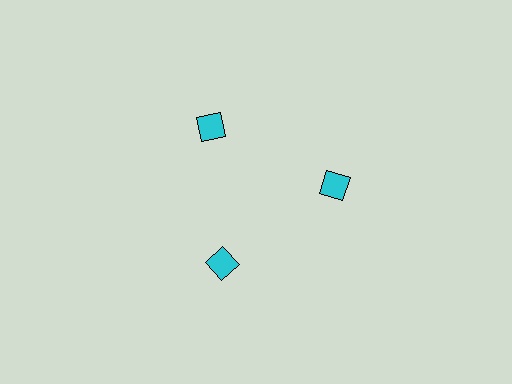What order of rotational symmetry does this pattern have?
This pattern has 3-fold rotational symmetry.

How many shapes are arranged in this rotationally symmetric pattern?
There are 3 shapes, arranged in 3 groups of 1.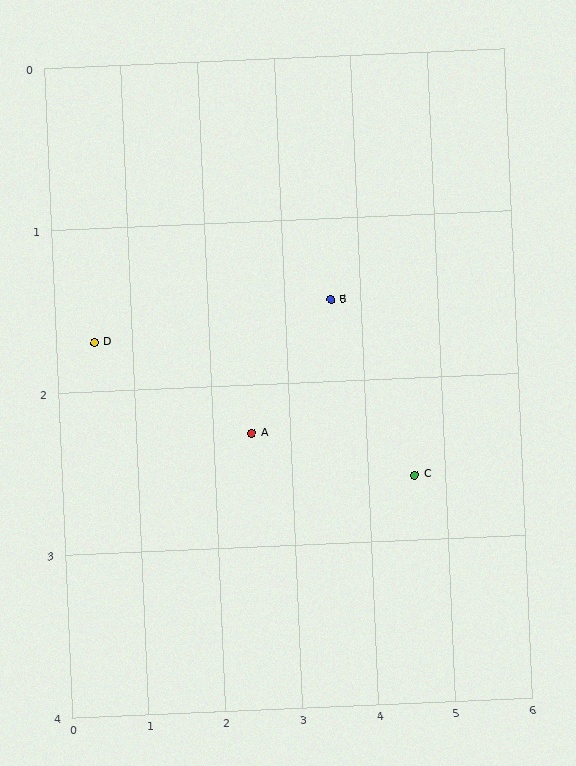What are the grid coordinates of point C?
Point C is at approximately (4.6, 2.6).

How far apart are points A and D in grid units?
Points A and D are about 2.1 grid units apart.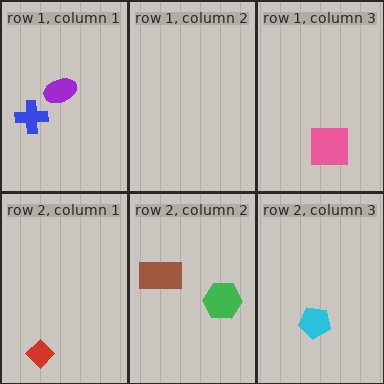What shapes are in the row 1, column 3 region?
The pink square.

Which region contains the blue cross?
The row 1, column 1 region.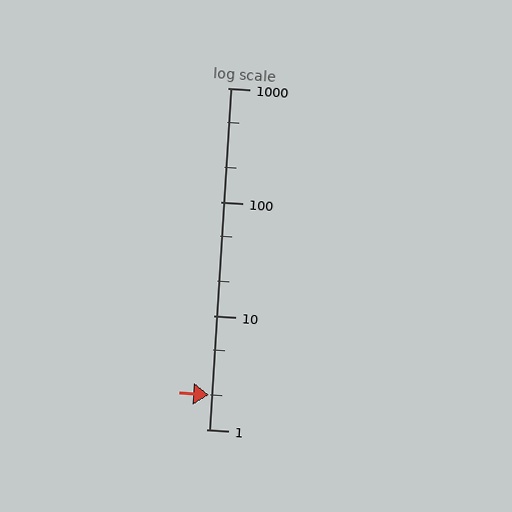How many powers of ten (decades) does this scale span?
The scale spans 3 decades, from 1 to 1000.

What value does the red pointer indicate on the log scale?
The pointer indicates approximately 2.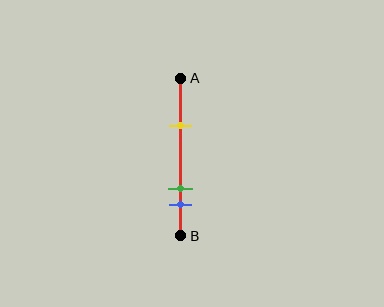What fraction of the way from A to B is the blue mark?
The blue mark is approximately 80% (0.8) of the way from A to B.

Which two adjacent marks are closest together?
The green and blue marks are the closest adjacent pair.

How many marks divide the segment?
There are 3 marks dividing the segment.